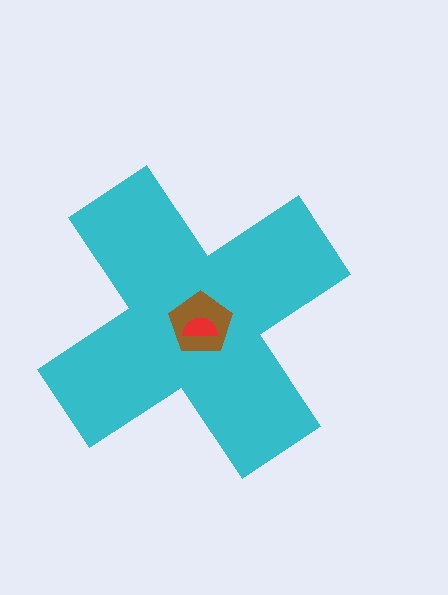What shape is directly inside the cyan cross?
The brown pentagon.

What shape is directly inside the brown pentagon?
The red semicircle.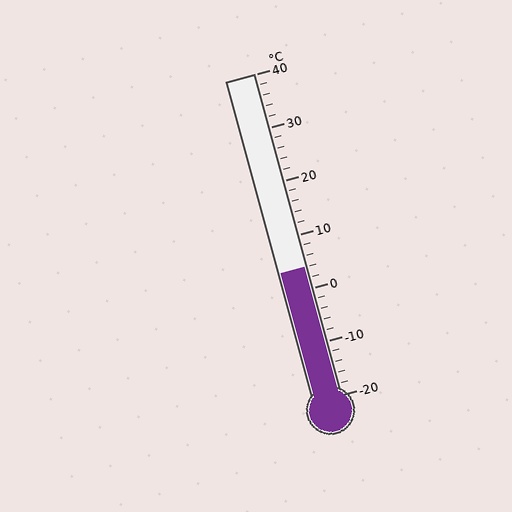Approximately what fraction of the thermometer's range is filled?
The thermometer is filled to approximately 40% of its range.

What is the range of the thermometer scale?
The thermometer scale ranges from -20°C to 40°C.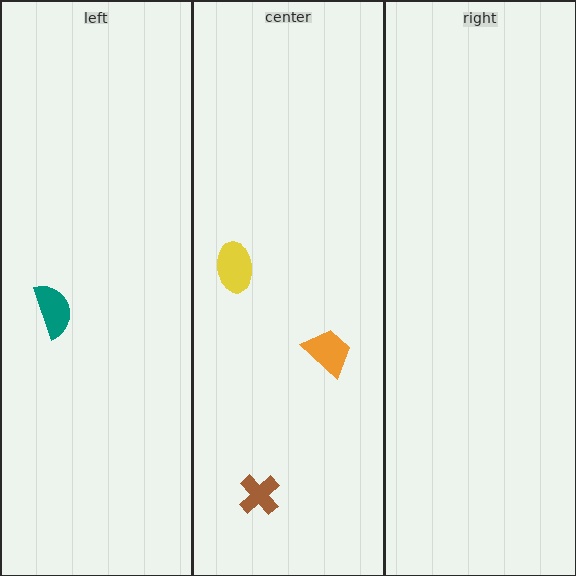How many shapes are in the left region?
1.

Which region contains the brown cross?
The center region.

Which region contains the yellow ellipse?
The center region.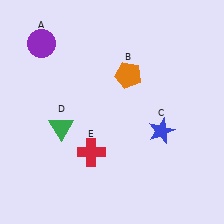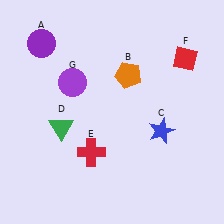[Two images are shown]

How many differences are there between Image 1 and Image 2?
There are 2 differences between the two images.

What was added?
A red diamond (F), a purple circle (G) were added in Image 2.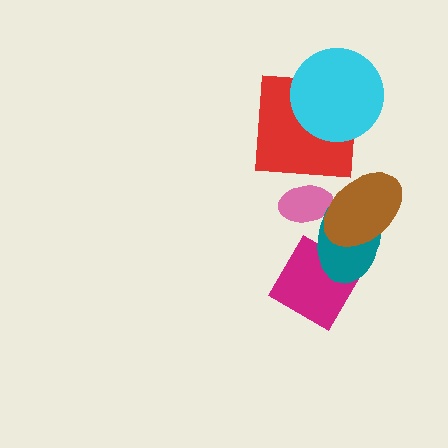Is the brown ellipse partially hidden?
No, no other shape covers it.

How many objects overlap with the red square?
1 object overlaps with the red square.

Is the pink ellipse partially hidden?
Yes, it is partially covered by another shape.